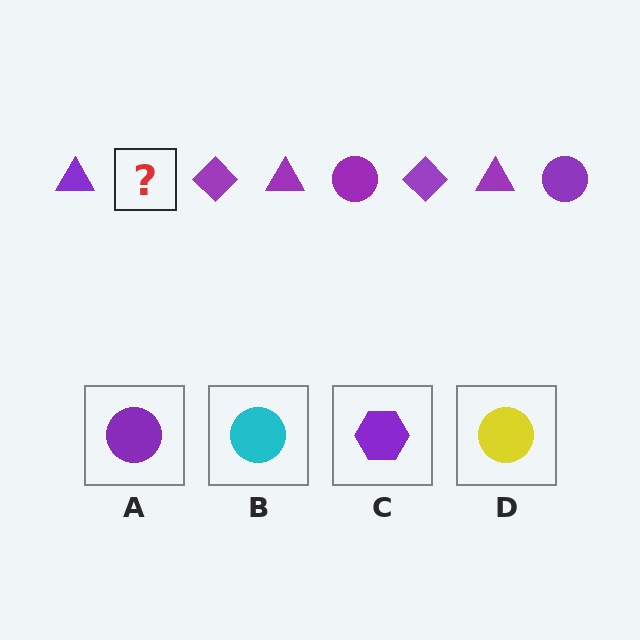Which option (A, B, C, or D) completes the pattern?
A.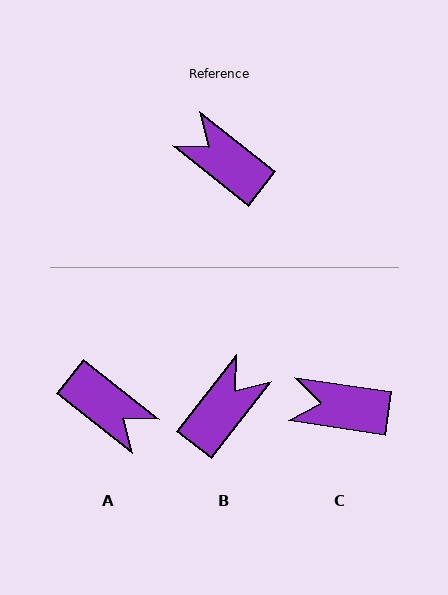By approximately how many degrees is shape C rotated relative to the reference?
Approximately 30 degrees counter-clockwise.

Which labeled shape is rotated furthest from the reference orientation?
A, about 180 degrees away.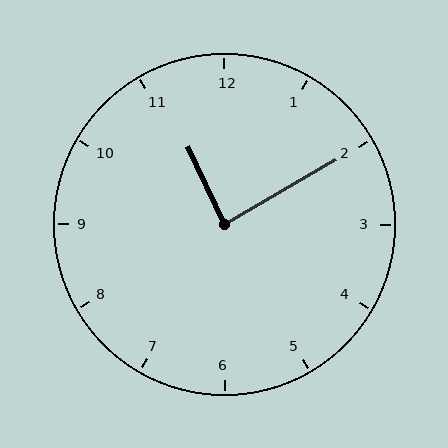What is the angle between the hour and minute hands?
Approximately 85 degrees.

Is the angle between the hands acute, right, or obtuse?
It is right.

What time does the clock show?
11:10.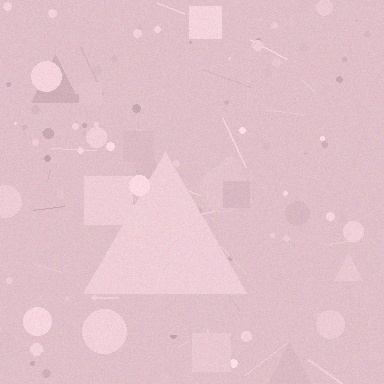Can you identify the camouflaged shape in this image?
The camouflaged shape is a triangle.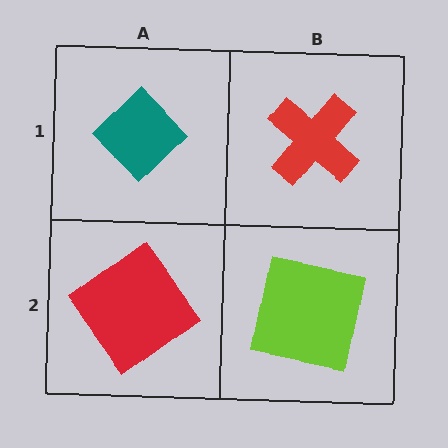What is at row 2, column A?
A red diamond.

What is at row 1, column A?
A teal diamond.